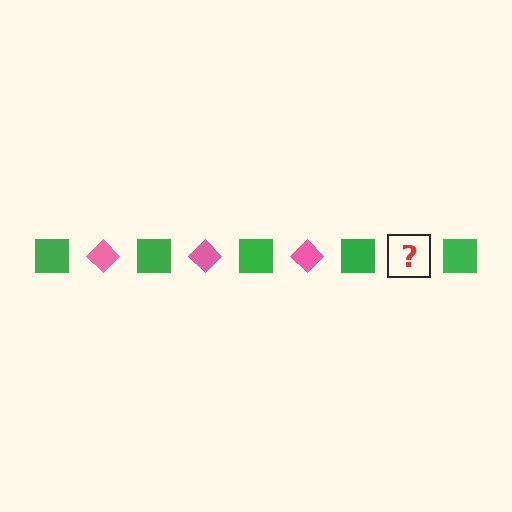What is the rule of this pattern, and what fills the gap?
The rule is that the pattern alternates between green square and pink diamond. The gap should be filled with a pink diamond.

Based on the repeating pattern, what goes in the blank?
The blank should be a pink diamond.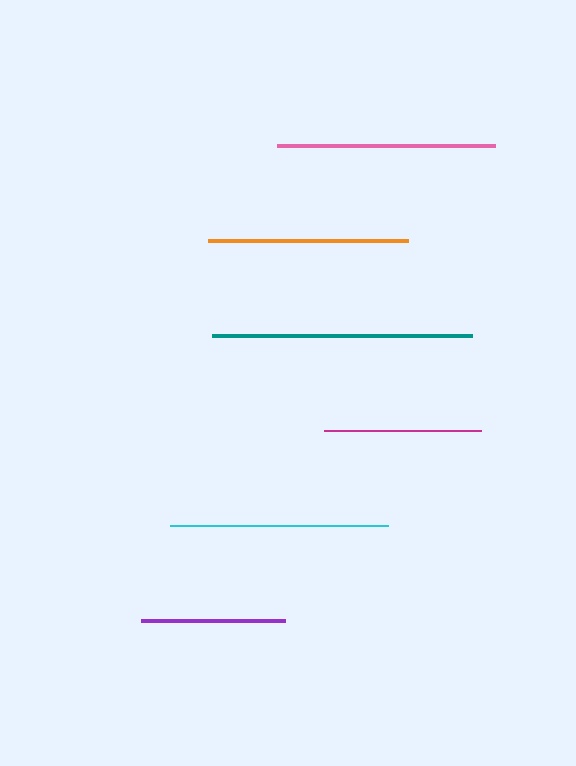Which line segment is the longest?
The teal line is the longest at approximately 260 pixels.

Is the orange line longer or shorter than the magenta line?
The orange line is longer than the magenta line.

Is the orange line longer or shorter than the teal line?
The teal line is longer than the orange line.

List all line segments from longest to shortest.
From longest to shortest: teal, pink, cyan, orange, magenta, purple.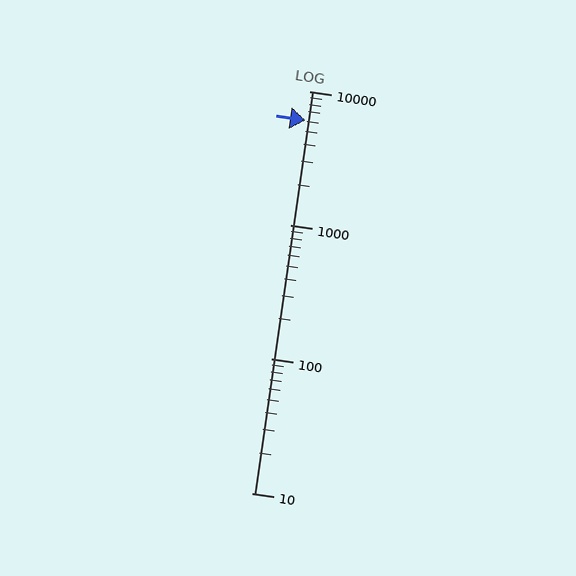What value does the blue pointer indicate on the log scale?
The pointer indicates approximately 6100.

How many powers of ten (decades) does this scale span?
The scale spans 3 decades, from 10 to 10000.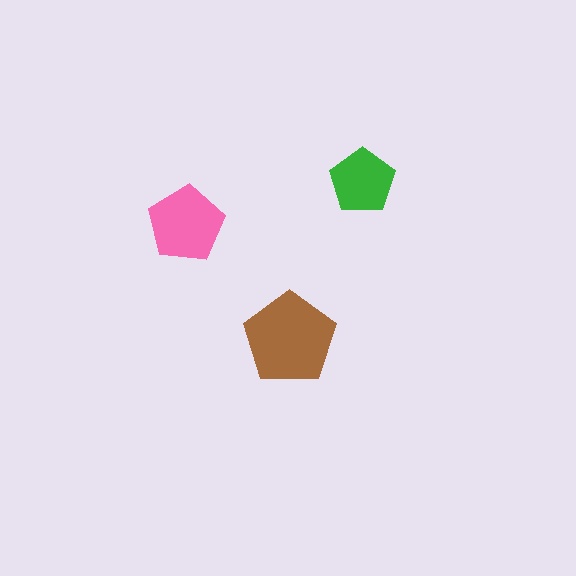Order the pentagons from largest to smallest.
the brown one, the pink one, the green one.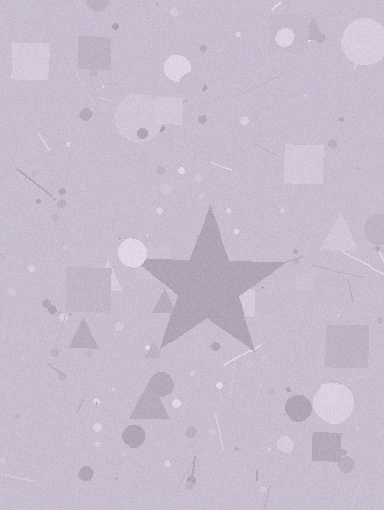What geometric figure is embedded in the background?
A star is embedded in the background.